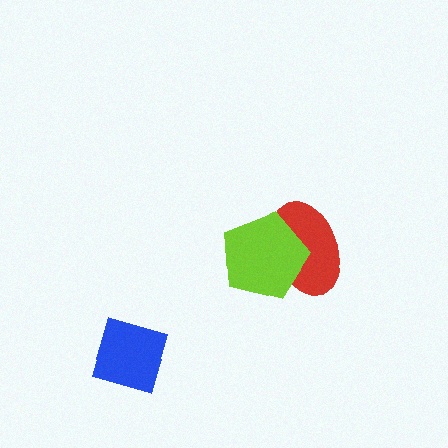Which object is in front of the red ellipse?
The lime pentagon is in front of the red ellipse.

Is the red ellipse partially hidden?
Yes, it is partially covered by another shape.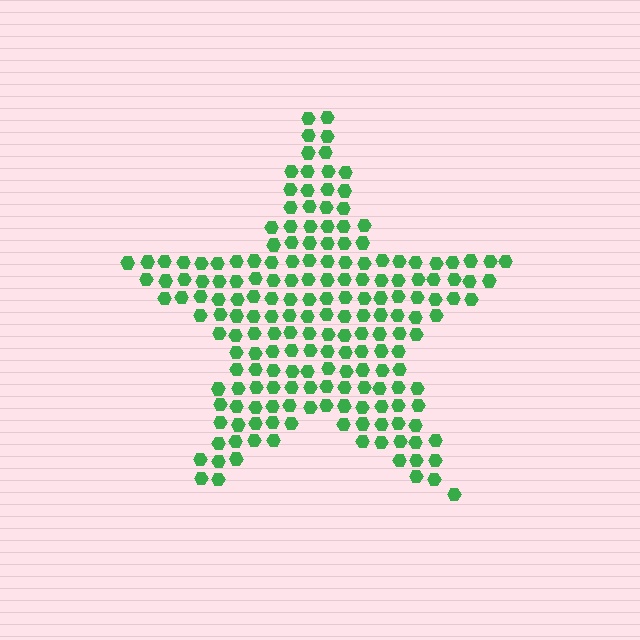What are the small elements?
The small elements are hexagons.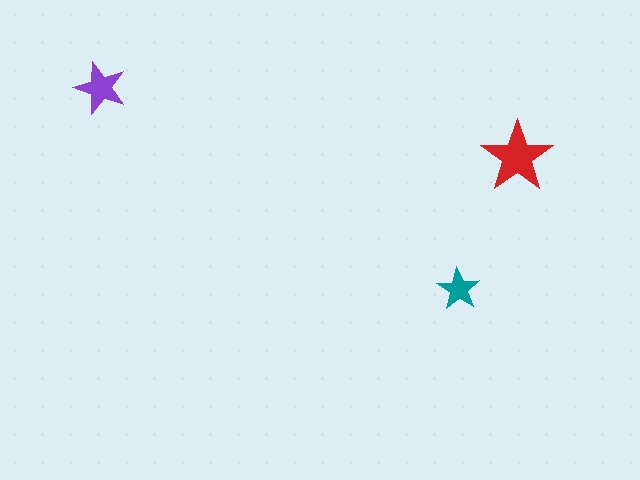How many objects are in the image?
There are 3 objects in the image.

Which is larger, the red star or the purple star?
The red one.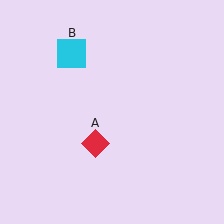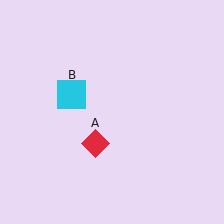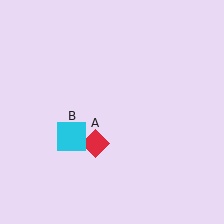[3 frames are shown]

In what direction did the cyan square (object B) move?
The cyan square (object B) moved down.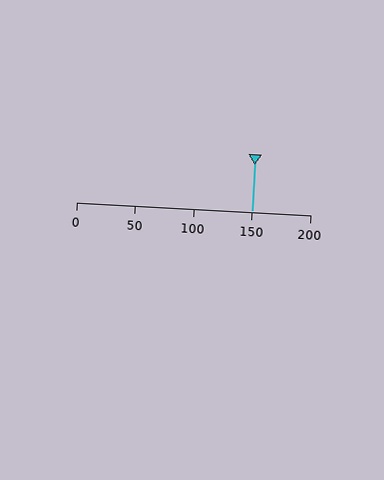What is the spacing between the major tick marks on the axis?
The major ticks are spaced 50 apart.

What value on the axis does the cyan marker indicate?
The marker indicates approximately 150.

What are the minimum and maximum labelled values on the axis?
The axis runs from 0 to 200.